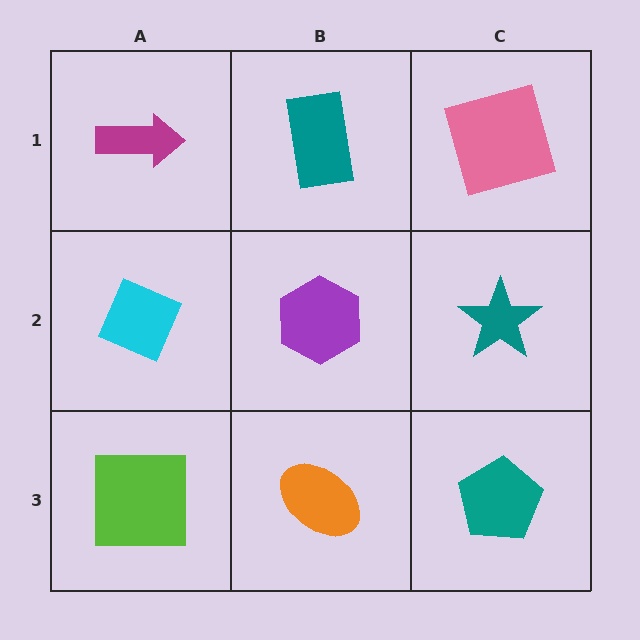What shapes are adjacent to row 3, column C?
A teal star (row 2, column C), an orange ellipse (row 3, column B).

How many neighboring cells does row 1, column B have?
3.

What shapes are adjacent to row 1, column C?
A teal star (row 2, column C), a teal rectangle (row 1, column B).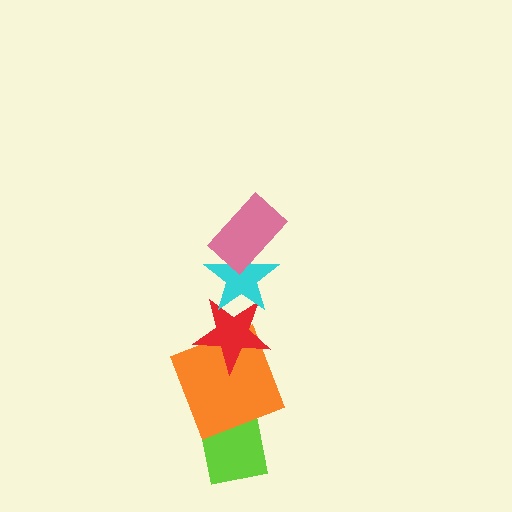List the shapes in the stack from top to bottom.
From top to bottom: the pink rectangle, the cyan star, the red star, the orange square, the lime rectangle.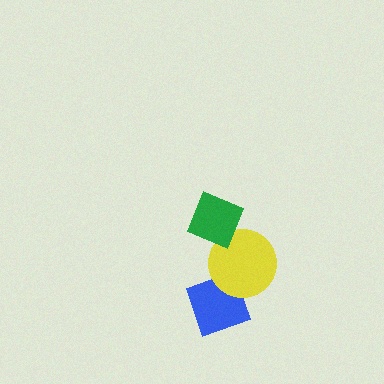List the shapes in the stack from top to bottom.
From top to bottom: the green diamond, the yellow circle, the blue diamond.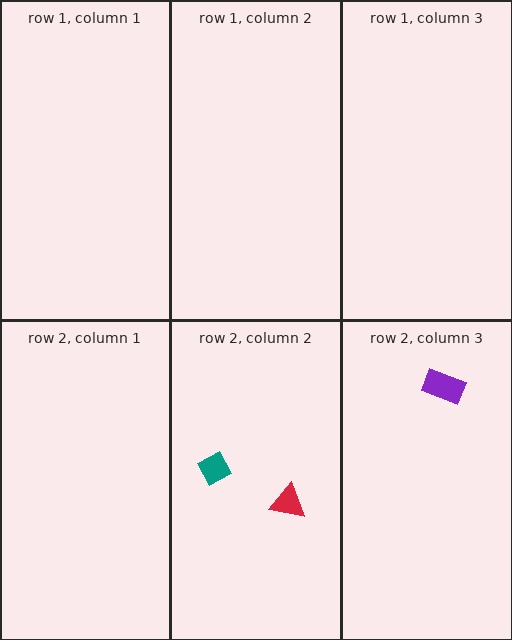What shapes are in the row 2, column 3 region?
The purple rectangle.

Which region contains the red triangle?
The row 2, column 2 region.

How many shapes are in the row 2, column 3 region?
1.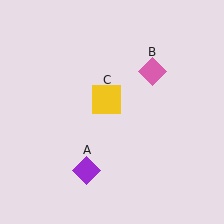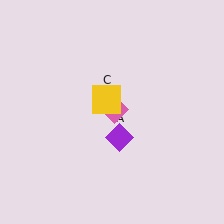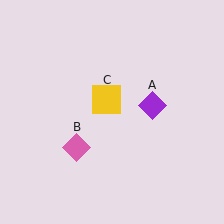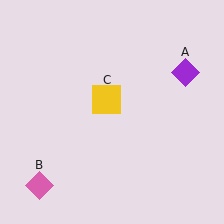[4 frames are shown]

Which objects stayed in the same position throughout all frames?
Yellow square (object C) remained stationary.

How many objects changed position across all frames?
2 objects changed position: purple diamond (object A), pink diamond (object B).